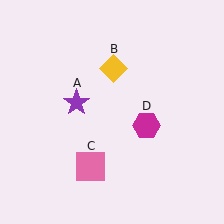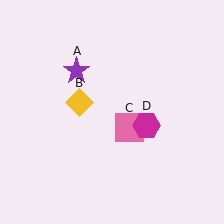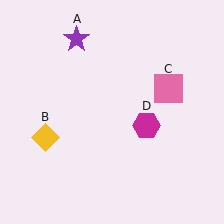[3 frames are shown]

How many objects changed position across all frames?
3 objects changed position: purple star (object A), yellow diamond (object B), pink square (object C).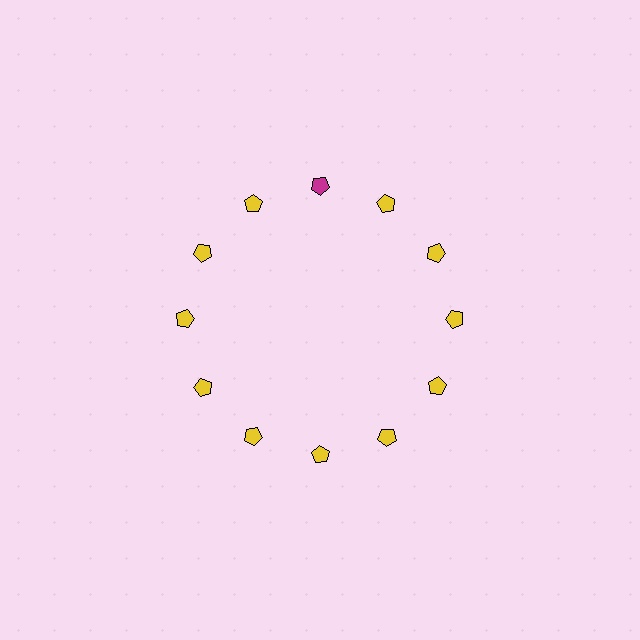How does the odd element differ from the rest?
It has a different color: magenta instead of yellow.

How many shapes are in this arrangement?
There are 12 shapes arranged in a ring pattern.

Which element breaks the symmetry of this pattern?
The magenta pentagon at roughly the 12 o'clock position breaks the symmetry. All other shapes are yellow pentagons.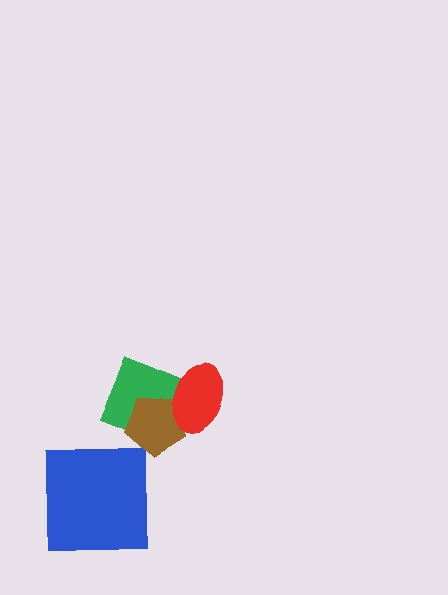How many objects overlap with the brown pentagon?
2 objects overlap with the brown pentagon.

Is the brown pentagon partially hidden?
Yes, it is partially covered by another shape.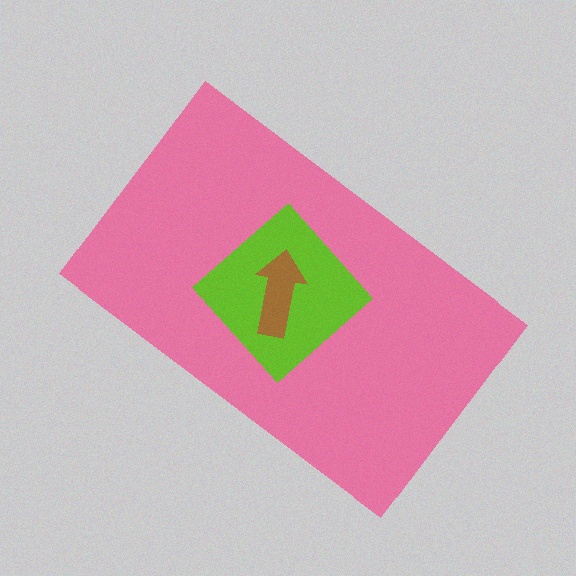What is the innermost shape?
The brown arrow.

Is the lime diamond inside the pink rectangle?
Yes.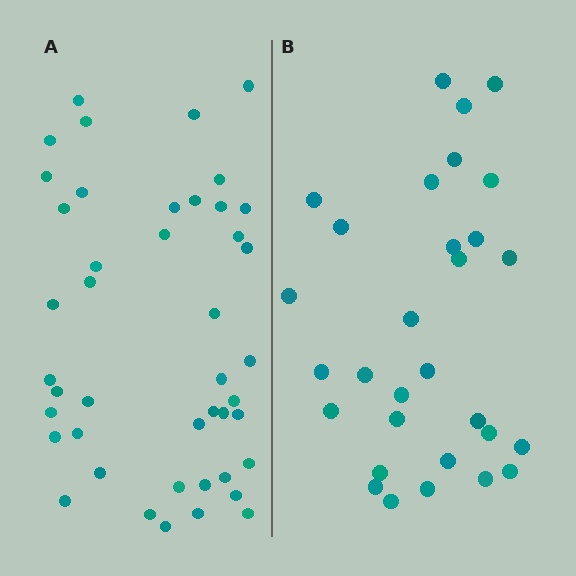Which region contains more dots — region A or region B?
Region A (the left region) has more dots.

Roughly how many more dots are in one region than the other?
Region A has approximately 15 more dots than region B.